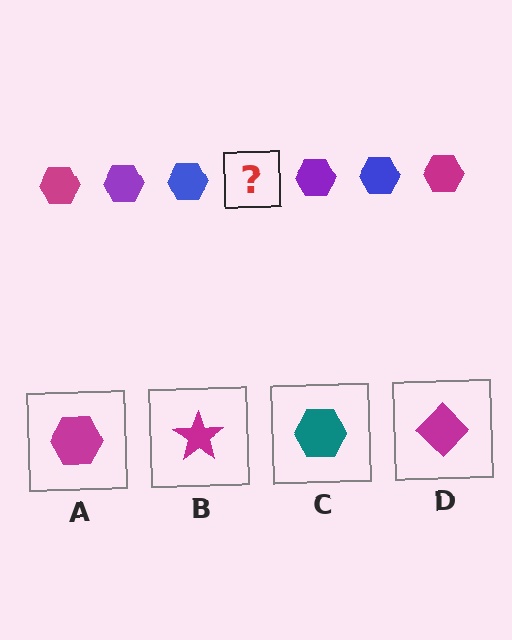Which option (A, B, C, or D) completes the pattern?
A.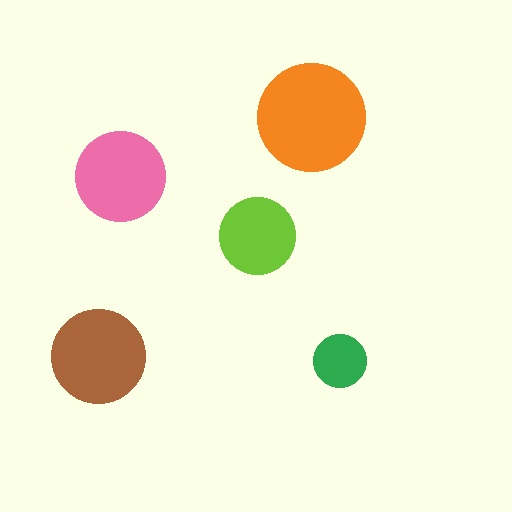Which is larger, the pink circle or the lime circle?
The pink one.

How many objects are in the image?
There are 5 objects in the image.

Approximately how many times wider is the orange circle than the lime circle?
About 1.5 times wider.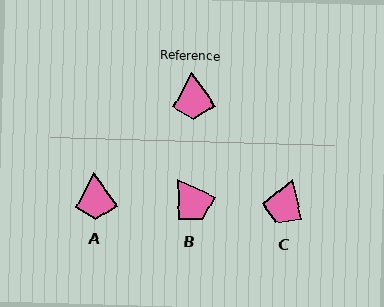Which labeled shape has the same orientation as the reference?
A.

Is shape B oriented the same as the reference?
No, it is off by about 30 degrees.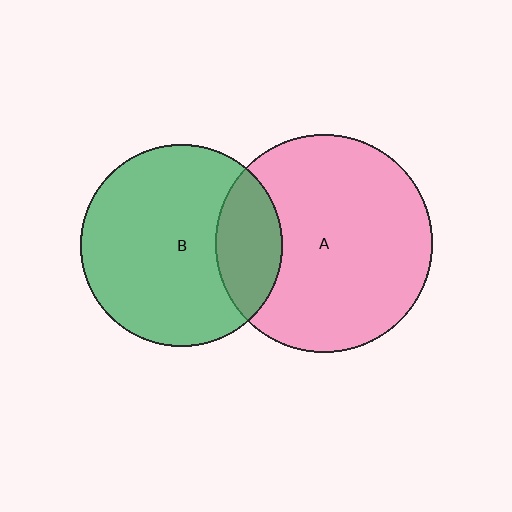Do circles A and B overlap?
Yes.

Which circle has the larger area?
Circle A (pink).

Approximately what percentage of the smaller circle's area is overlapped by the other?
Approximately 20%.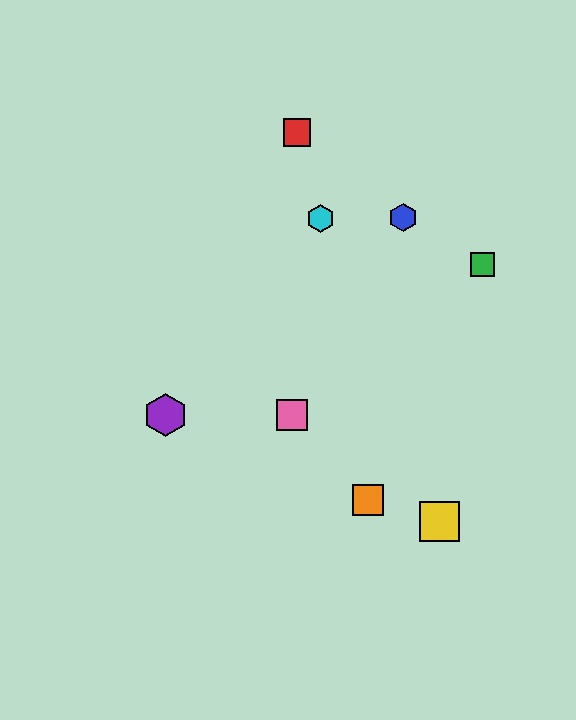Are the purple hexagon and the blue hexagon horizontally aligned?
No, the purple hexagon is at y≈415 and the blue hexagon is at y≈217.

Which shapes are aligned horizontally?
The purple hexagon, the pink square are aligned horizontally.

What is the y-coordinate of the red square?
The red square is at y≈133.